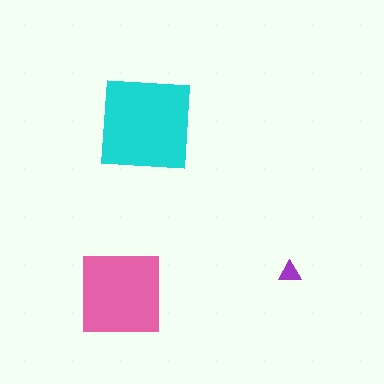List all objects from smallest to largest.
The purple triangle, the pink square, the cyan square.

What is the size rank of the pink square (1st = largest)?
2nd.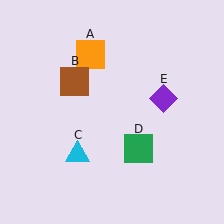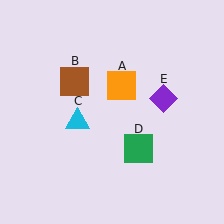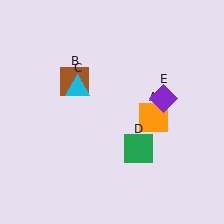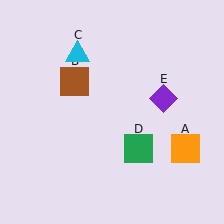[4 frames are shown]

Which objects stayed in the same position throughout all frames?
Brown square (object B) and green square (object D) and purple diamond (object E) remained stationary.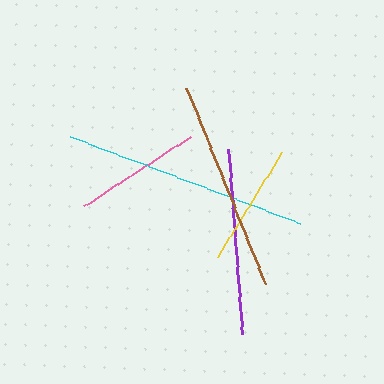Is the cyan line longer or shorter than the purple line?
The cyan line is longer than the purple line.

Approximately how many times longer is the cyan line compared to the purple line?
The cyan line is approximately 1.3 times the length of the purple line.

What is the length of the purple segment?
The purple segment is approximately 185 pixels long.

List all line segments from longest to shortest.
From longest to shortest: cyan, brown, purple, pink, yellow.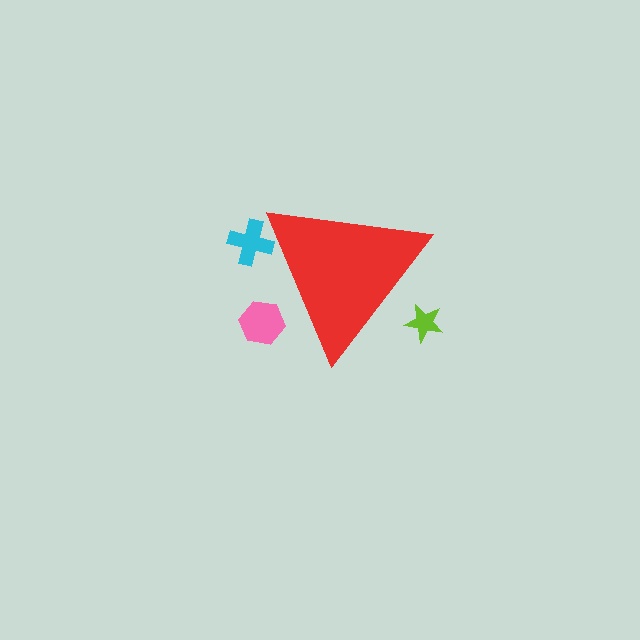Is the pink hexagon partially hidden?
Yes, the pink hexagon is partially hidden behind the red triangle.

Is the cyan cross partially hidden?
Yes, the cyan cross is partially hidden behind the red triangle.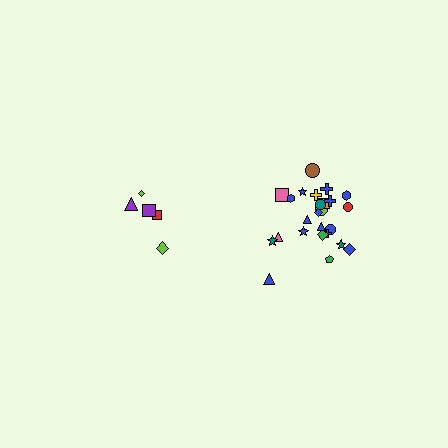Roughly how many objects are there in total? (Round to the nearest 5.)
Roughly 30 objects in total.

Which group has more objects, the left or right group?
The right group.